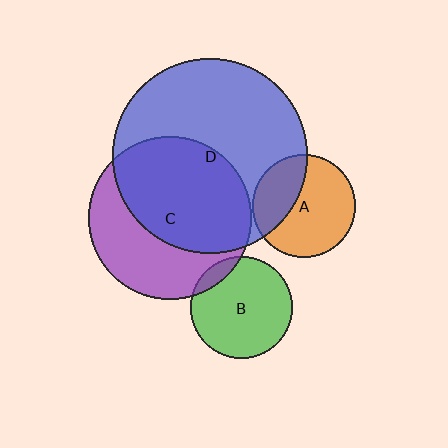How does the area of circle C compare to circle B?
Approximately 2.6 times.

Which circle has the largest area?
Circle D (blue).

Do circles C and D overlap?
Yes.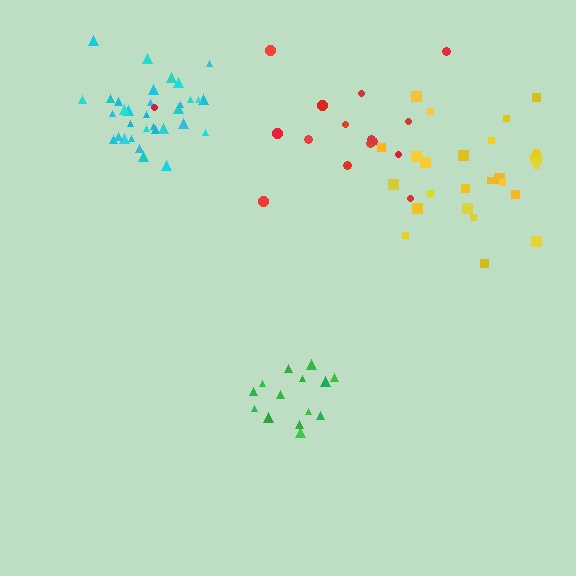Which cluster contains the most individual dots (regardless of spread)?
Cyan (34).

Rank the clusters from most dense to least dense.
cyan, green, yellow, red.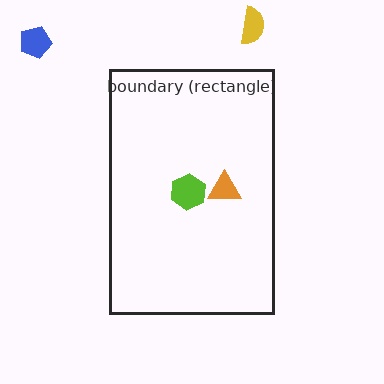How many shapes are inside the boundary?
2 inside, 2 outside.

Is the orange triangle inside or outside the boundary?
Inside.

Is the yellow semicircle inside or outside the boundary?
Outside.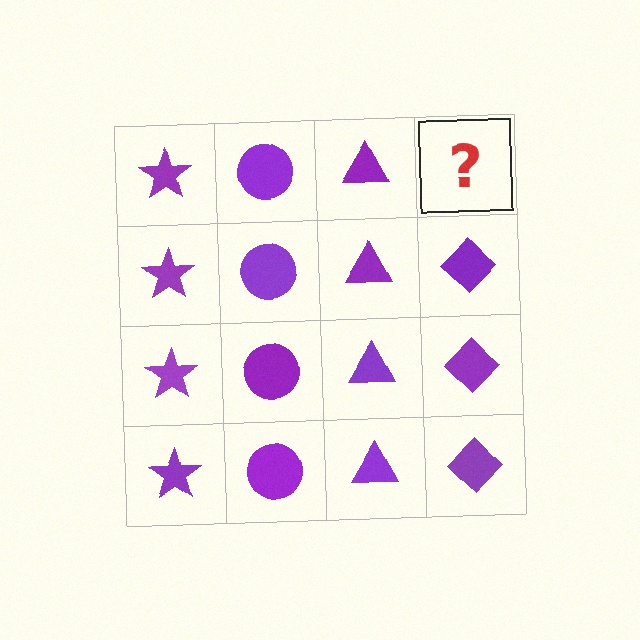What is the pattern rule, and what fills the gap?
The rule is that each column has a consistent shape. The gap should be filled with a purple diamond.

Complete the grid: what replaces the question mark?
The question mark should be replaced with a purple diamond.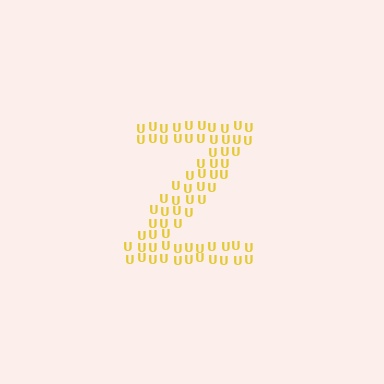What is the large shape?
The large shape is the letter Z.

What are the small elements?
The small elements are letter U's.